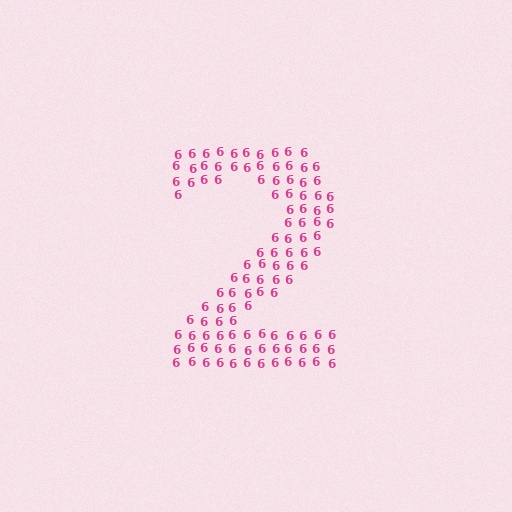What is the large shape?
The large shape is the digit 2.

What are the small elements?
The small elements are digit 6's.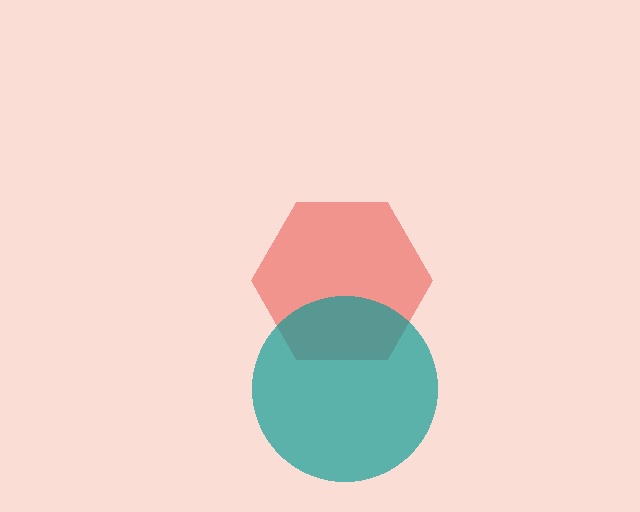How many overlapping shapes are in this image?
There are 2 overlapping shapes in the image.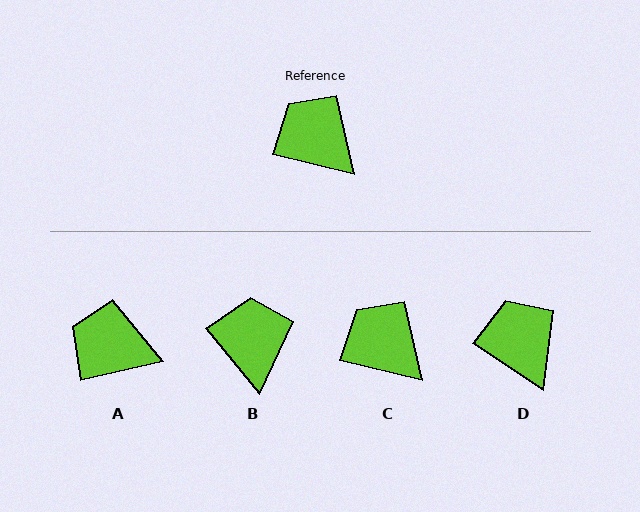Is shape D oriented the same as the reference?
No, it is off by about 20 degrees.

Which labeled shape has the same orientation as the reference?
C.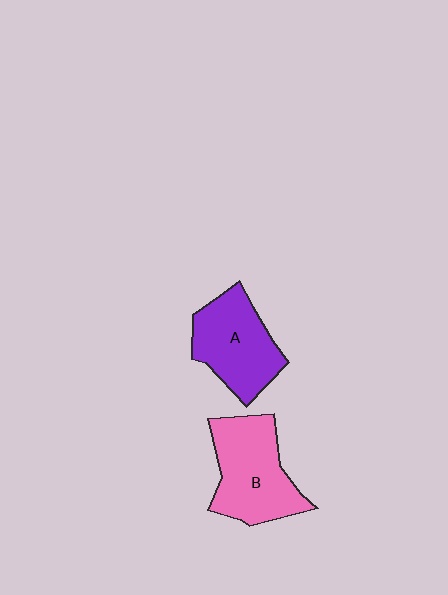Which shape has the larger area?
Shape B (pink).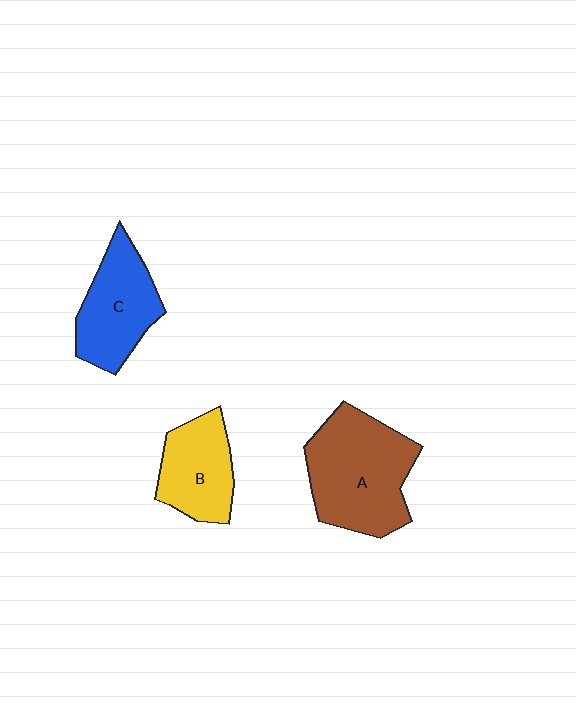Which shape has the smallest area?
Shape B (yellow).